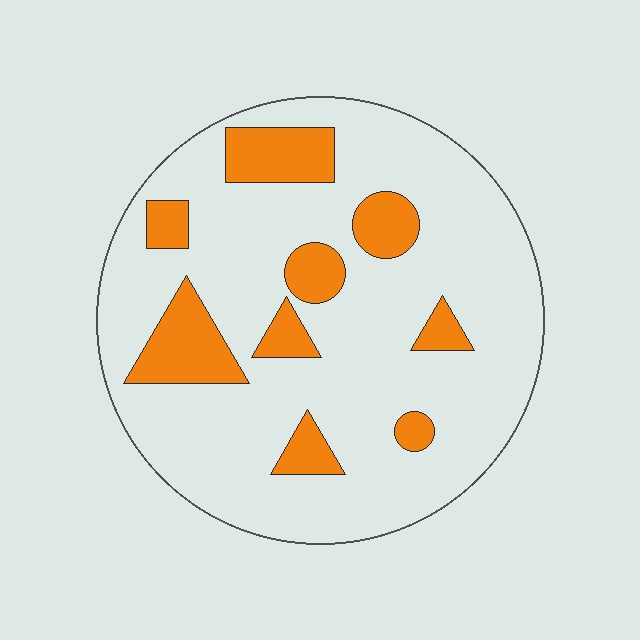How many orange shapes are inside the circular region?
9.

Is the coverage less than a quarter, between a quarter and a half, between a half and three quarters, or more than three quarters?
Less than a quarter.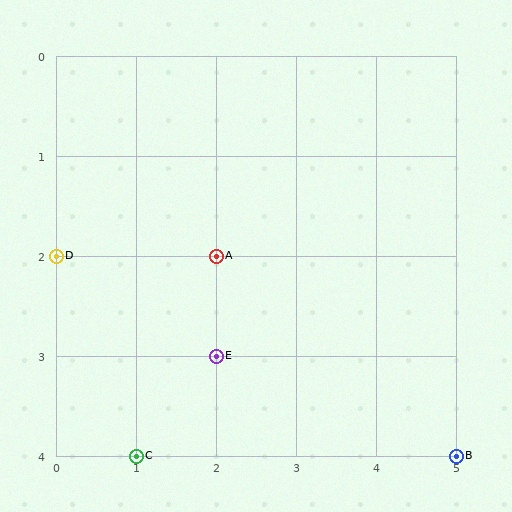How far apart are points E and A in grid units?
Points E and A are 1 row apart.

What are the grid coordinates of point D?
Point D is at grid coordinates (0, 2).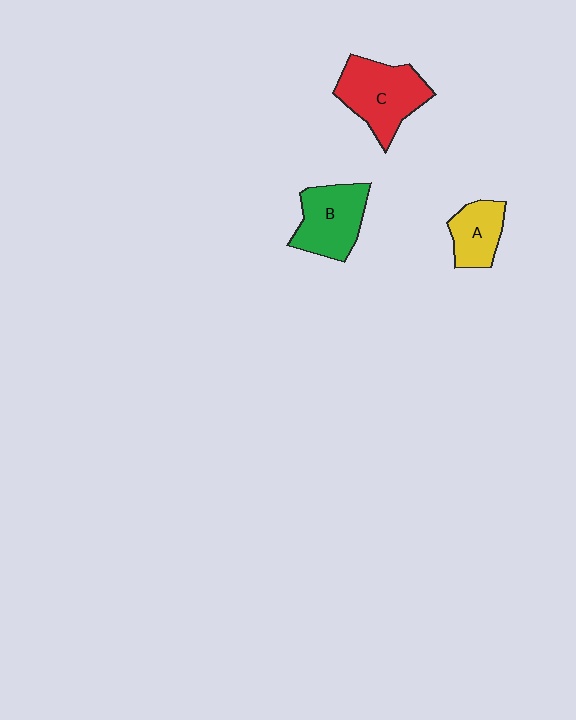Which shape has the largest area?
Shape C (red).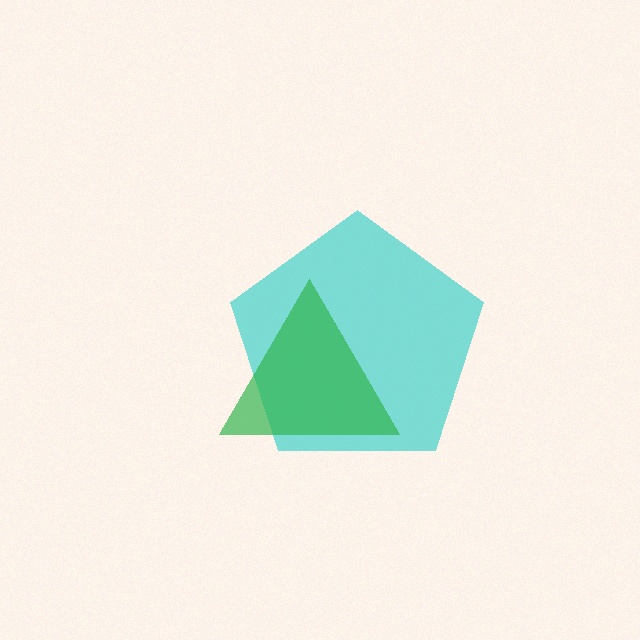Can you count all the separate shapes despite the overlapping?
Yes, there are 2 separate shapes.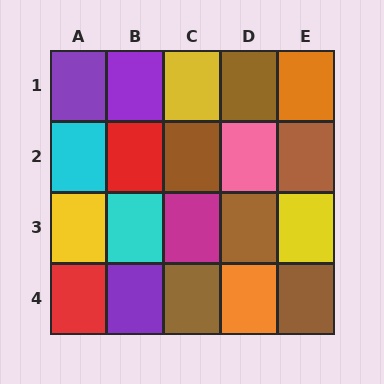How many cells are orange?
2 cells are orange.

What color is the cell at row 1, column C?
Yellow.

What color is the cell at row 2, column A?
Cyan.